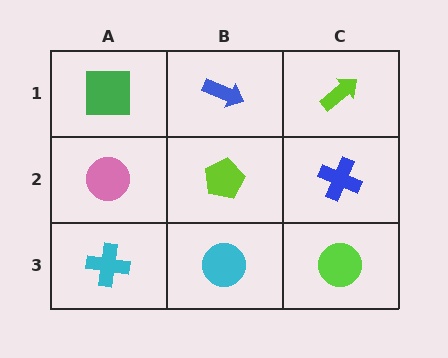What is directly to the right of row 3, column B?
A lime circle.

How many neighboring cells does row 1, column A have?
2.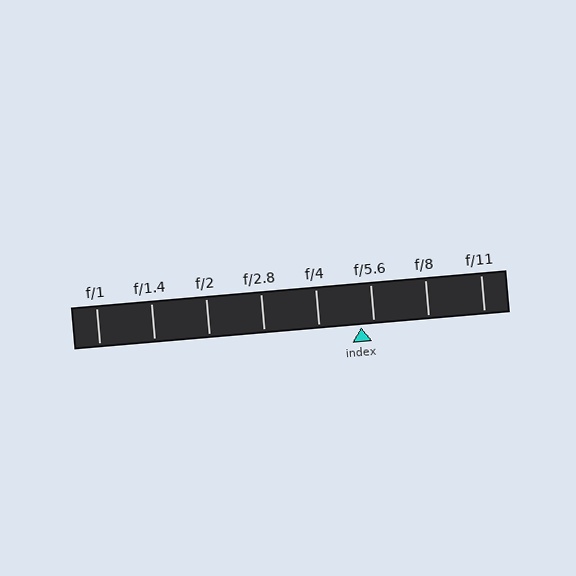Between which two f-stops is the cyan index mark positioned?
The index mark is between f/4 and f/5.6.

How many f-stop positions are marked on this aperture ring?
There are 8 f-stop positions marked.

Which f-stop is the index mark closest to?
The index mark is closest to f/5.6.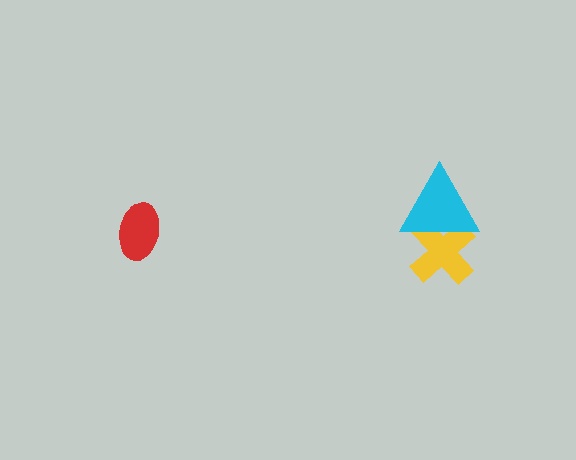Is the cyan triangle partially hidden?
No, no other shape covers it.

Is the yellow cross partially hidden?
Yes, it is partially covered by another shape.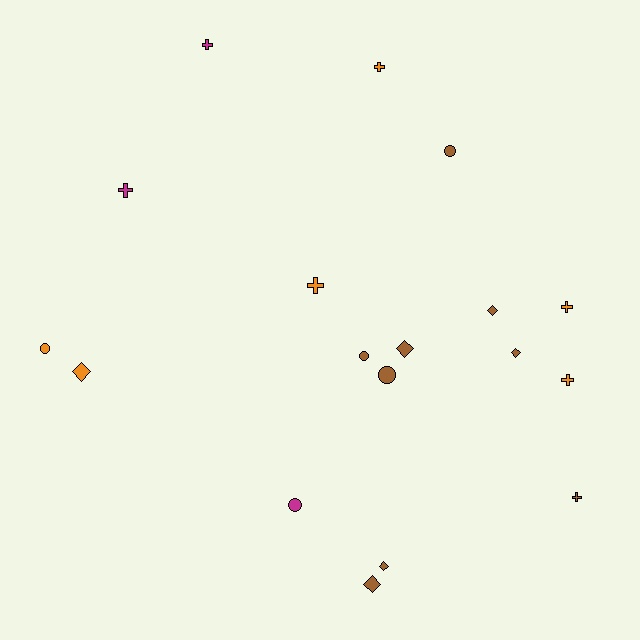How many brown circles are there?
There are 3 brown circles.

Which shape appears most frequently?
Cross, with 7 objects.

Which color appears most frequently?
Brown, with 9 objects.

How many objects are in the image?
There are 18 objects.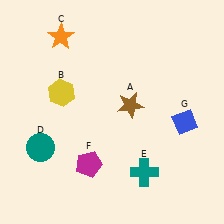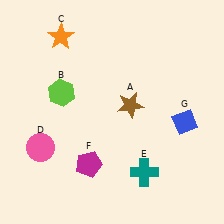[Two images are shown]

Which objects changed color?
B changed from yellow to lime. D changed from teal to pink.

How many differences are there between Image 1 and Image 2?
There are 2 differences between the two images.